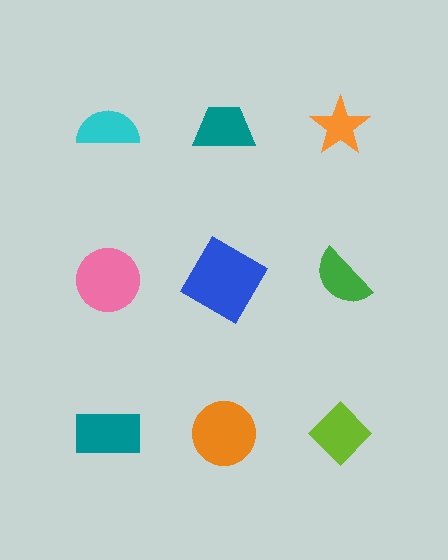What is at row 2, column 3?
A green semicircle.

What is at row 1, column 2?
A teal trapezoid.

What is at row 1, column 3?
An orange star.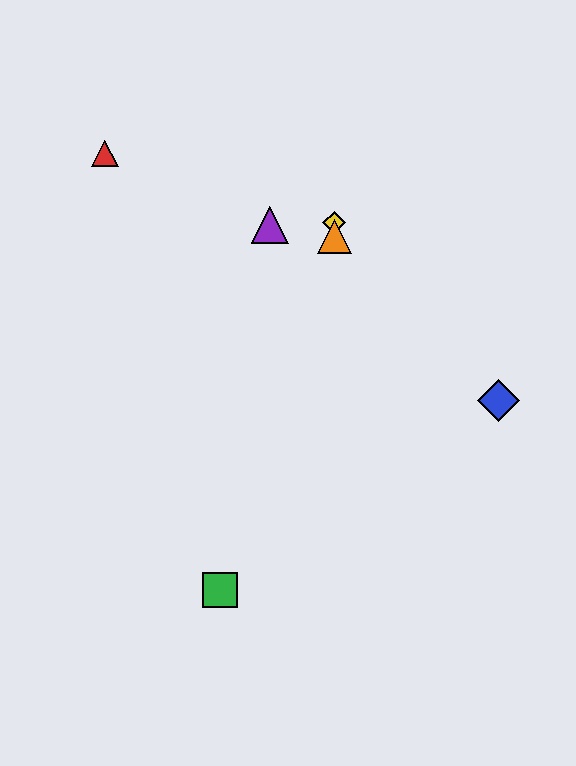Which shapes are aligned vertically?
The yellow diamond, the orange triangle are aligned vertically.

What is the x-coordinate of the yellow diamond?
The yellow diamond is at x≈334.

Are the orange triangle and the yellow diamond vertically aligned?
Yes, both are at x≈334.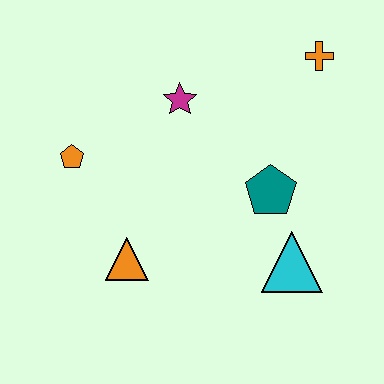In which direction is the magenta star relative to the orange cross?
The magenta star is to the left of the orange cross.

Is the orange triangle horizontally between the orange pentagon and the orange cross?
Yes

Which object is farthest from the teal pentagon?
The orange pentagon is farthest from the teal pentagon.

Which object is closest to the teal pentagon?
The cyan triangle is closest to the teal pentagon.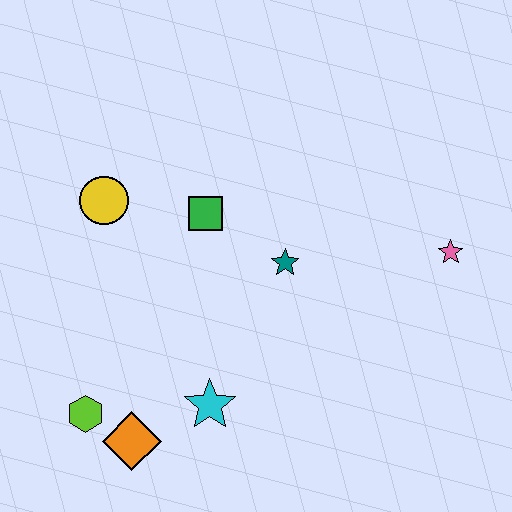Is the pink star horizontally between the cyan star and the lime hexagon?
No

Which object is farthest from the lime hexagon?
The pink star is farthest from the lime hexagon.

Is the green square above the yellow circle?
No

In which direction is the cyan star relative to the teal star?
The cyan star is below the teal star.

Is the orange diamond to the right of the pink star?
No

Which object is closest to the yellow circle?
The green square is closest to the yellow circle.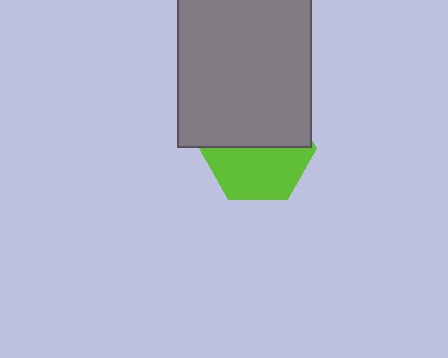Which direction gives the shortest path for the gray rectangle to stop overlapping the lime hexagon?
Moving up gives the shortest separation.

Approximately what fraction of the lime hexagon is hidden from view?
Roughly 48% of the lime hexagon is hidden behind the gray rectangle.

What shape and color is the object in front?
The object in front is a gray rectangle.